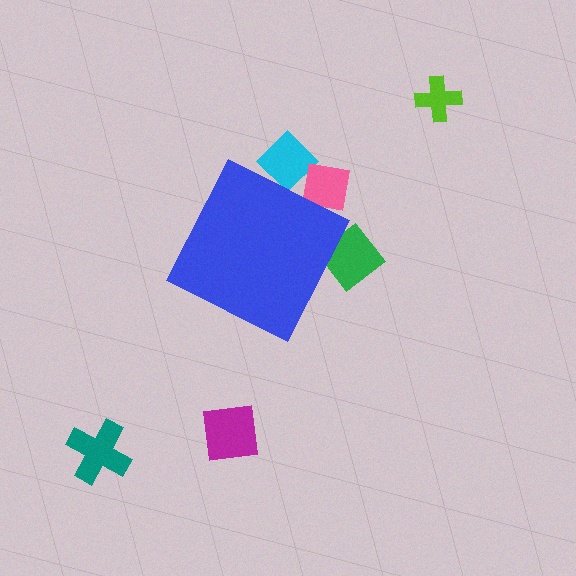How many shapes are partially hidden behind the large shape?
3 shapes are partially hidden.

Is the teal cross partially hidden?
No, the teal cross is fully visible.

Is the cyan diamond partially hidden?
Yes, the cyan diamond is partially hidden behind the blue diamond.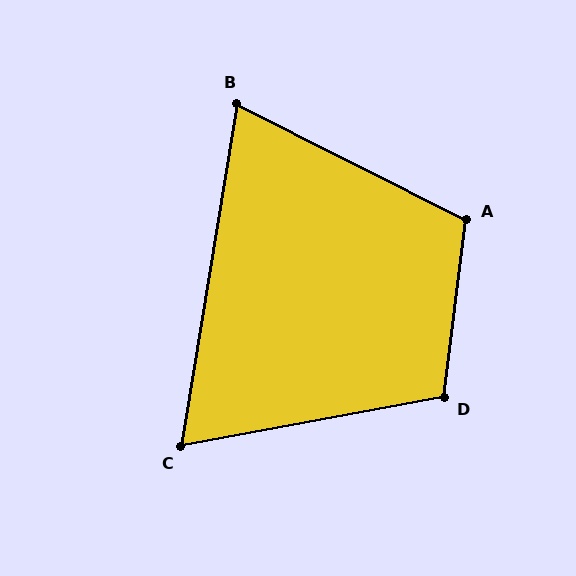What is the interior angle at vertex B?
Approximately 73 degrees (acute).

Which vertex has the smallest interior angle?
C, at approximately 70 degrees.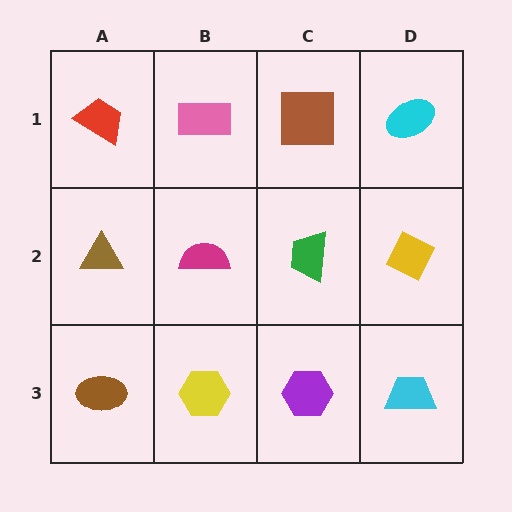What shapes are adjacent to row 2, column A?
A red trapezoid (row 1, column A), a brown ellipse (row 3, column A), a magenta semicircle (row 2, column B).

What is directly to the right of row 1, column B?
A brown square.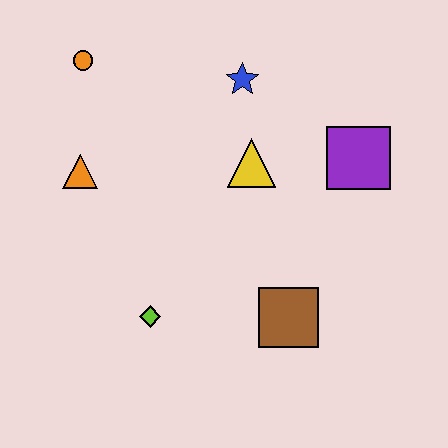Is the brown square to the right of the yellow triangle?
Yes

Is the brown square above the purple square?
No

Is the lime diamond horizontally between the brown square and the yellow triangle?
No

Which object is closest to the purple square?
The yellow triangle is closest to the purple square.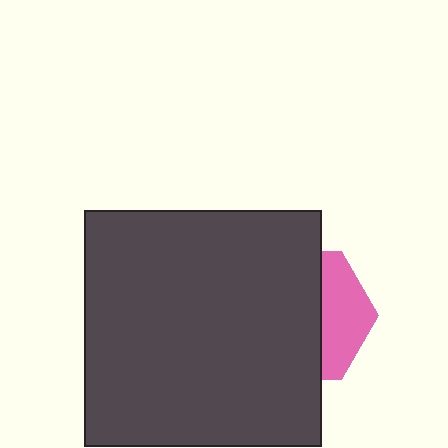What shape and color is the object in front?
The object in front is a dark gray square.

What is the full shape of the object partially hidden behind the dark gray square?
The partially hidden object is a pink hexagon.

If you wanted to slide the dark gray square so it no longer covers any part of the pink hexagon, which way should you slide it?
Slide it left — that is the most direct way to separate the two shapes.